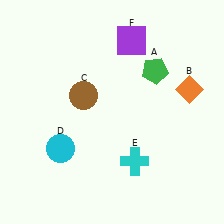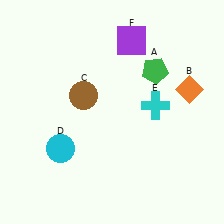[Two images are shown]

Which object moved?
The cyan cross (E) moved up.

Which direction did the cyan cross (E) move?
The cyan cross (E) moved up.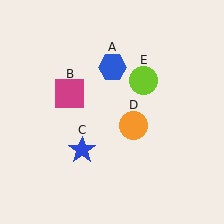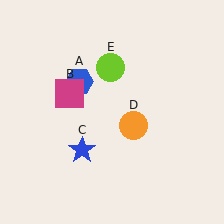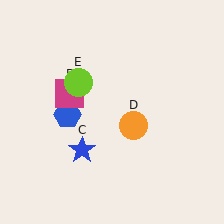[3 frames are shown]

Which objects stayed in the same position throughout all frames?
Magenta square (object B) and blue star (object C) and orange circle (object D) remained stationary.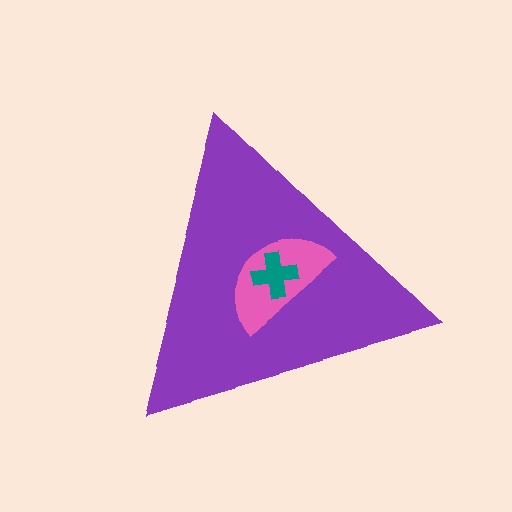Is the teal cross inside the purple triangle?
Yes.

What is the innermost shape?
The teal cross.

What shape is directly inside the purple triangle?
The pink semicircle.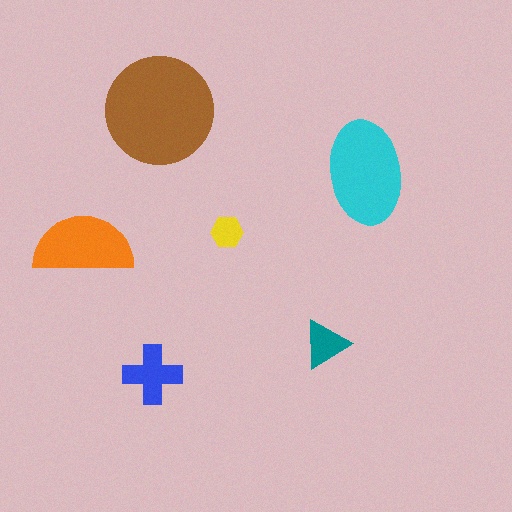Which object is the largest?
The brown circle.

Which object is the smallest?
The yellow hexagon.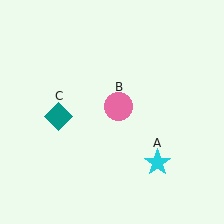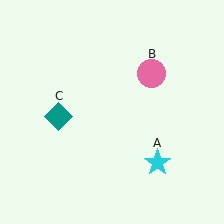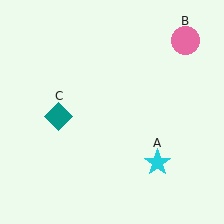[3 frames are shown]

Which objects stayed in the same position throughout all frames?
Cyan star (object A) and teal diamond (object C) remained stationary.